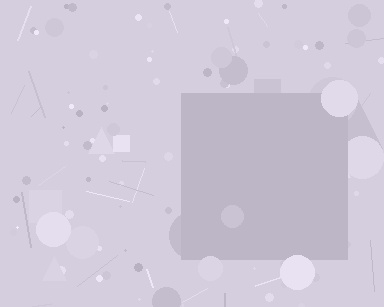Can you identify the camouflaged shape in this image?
The camouflaged shape is a square.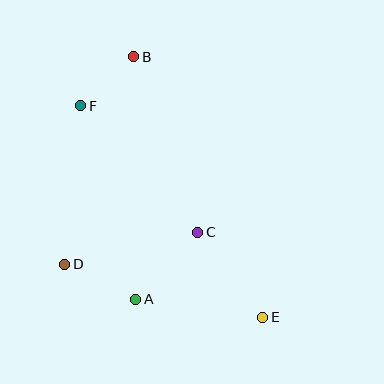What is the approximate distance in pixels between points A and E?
The distance between A and E is approximately 128 pixels.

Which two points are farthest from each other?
Points B and E are farthest from each other.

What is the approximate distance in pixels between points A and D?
The distance between A and D is approximately 80 pixels.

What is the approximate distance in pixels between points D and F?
The distance between D and F is approximately 159 pixels.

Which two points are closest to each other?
Points B and F are closest to each other.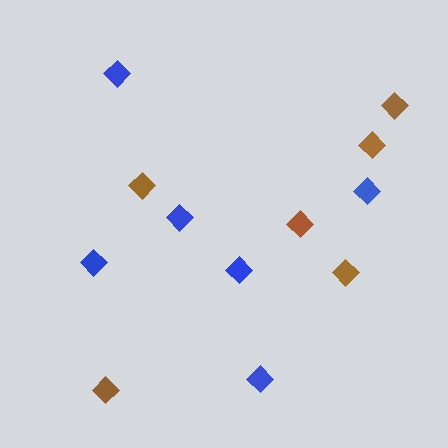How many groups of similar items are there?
There are 2 groups: one group of blue diamonds (6) and one group of brown diamonds (6).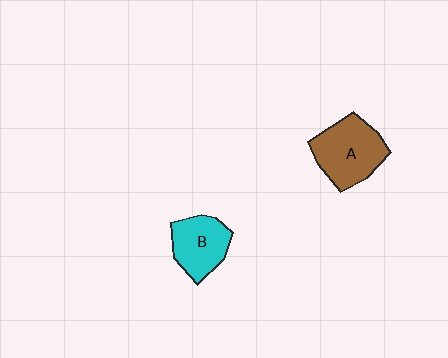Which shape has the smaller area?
Shape B (cyan).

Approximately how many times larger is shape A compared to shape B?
Approximately 1.3 times.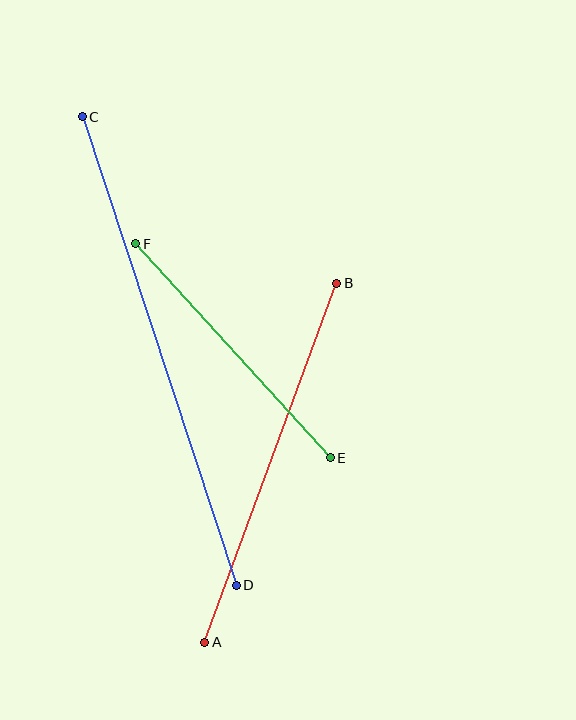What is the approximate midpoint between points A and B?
The midpoint is at approximately (271, 463) pixels.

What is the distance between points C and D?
The distance is approximately 493 pixels.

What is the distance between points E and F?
The distance is approximately 289 pixels.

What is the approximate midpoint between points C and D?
The midpoint is at approximately (159, 351) pixels.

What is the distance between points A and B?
The distance is approximately 382 pixels.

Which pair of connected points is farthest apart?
Points C and D are farthest apart.